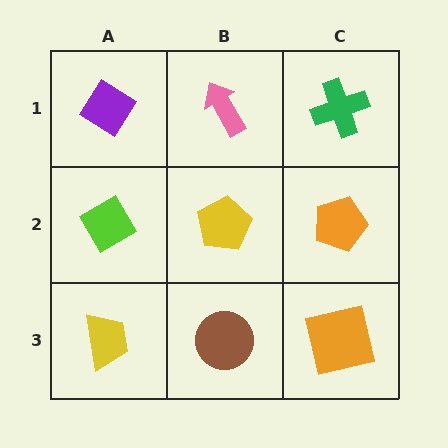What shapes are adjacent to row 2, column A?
A purple diamond (row 1, column A), a yellow trapezoid (row 3, column A), a yellow pentagon (row 2, column B).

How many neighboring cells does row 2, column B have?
4.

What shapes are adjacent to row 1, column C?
An orange pentagon (row 2, column C), a pink arrow (row 1, column B).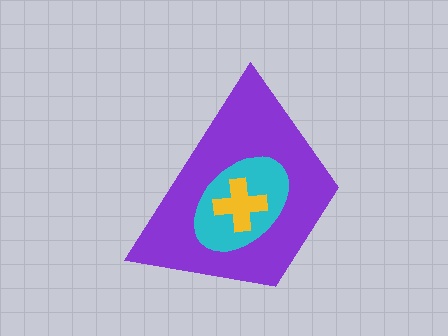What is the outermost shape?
The purple trapezoid.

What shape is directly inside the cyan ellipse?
The yellow cross.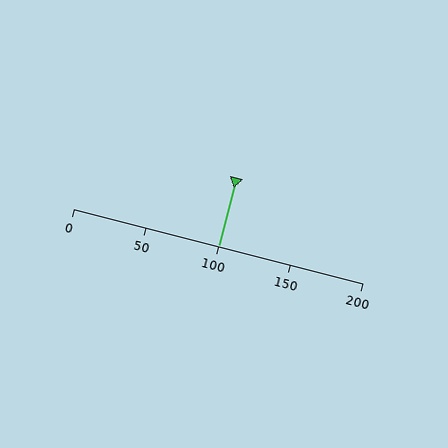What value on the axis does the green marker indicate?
The marker indicates approximately 100.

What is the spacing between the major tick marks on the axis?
The major ticks are spaced 50 apart.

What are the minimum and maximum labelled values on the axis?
The axis runs from 0 to 200.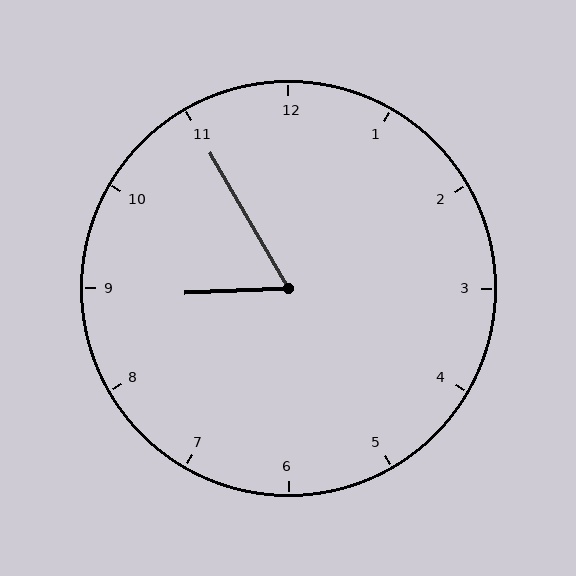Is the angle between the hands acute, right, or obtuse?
It is acute.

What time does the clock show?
8:55.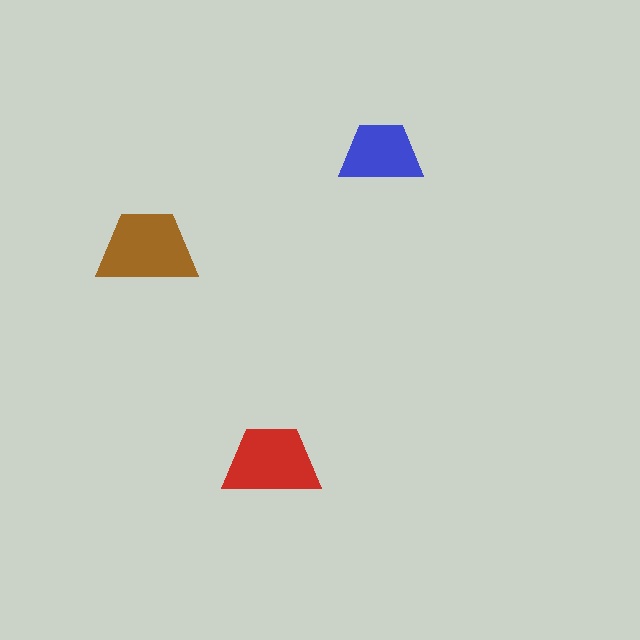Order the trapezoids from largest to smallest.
the brown one, the red one, the blue one.